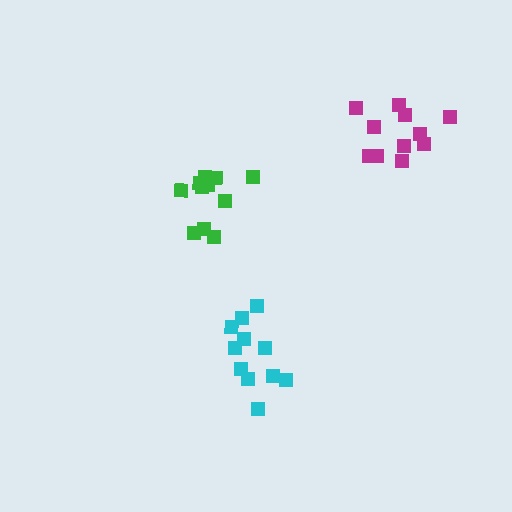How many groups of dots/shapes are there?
There are 3 groups.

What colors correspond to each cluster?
The clusters are colored: green, magenta, cyan.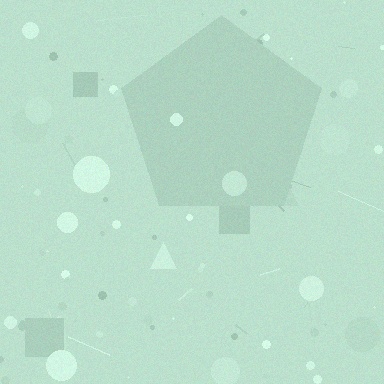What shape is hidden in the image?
A pentagon is hidden in the image.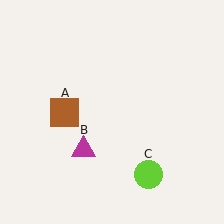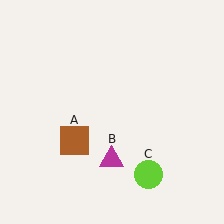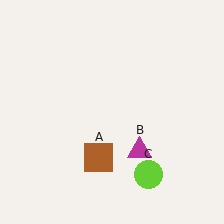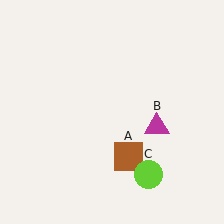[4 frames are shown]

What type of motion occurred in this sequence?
The brown square (object A), magenta triangle (object B) rotated counterclockwise around the center of the scene.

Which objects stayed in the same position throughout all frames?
Lime circle (object C) remained stationary.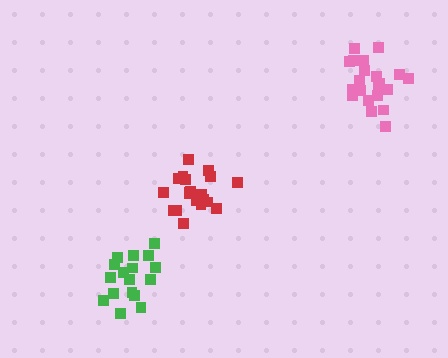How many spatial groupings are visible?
There are 3 spatial groupings.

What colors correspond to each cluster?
The clusters are colored: red, pink, green.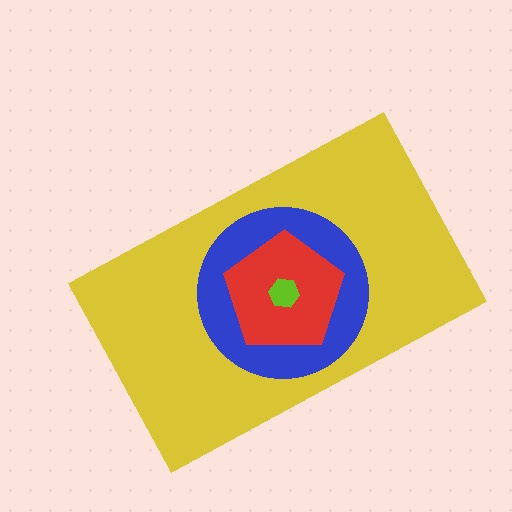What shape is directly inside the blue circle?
The red pentagon.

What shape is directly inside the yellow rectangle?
The blue circle.